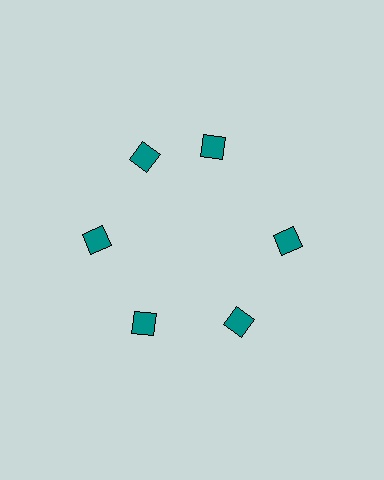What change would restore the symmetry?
The symmetry would be restored by rotating it back into even spacing with its neighbors so that all 6 diamonds sit at equal angles and equal distance from the center.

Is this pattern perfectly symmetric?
No. The 6 teal diamonds are arranged in a ring, but one element near the 1 o'clock position is rotated out of alignment along the ring, breaking the 6-fold rotational symmetry.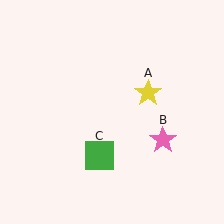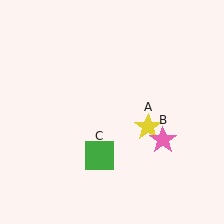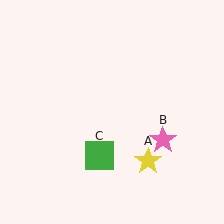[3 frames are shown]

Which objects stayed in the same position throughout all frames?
Pink star (object B) and green square (object C) remained stationary.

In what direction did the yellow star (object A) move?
The yellow star (object A) moved down.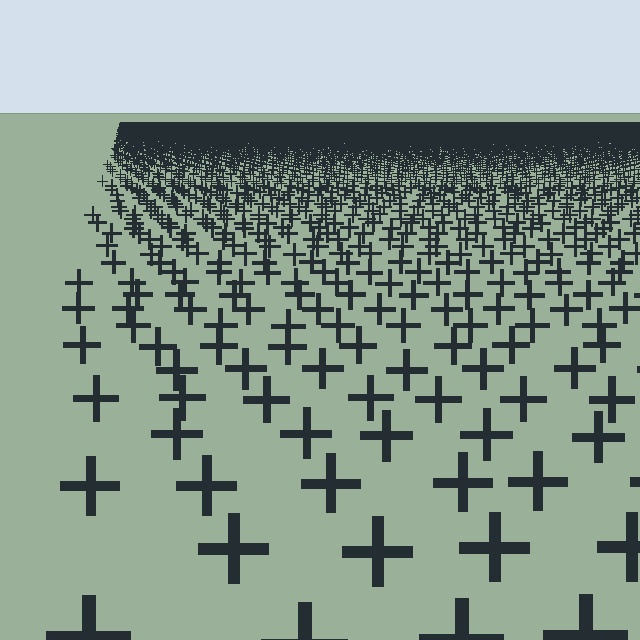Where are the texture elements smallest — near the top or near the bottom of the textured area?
Near the top.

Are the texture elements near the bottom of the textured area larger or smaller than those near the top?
Larger. Near the bottom, elements are closer to the viewer and appear at a bigger on-screen size.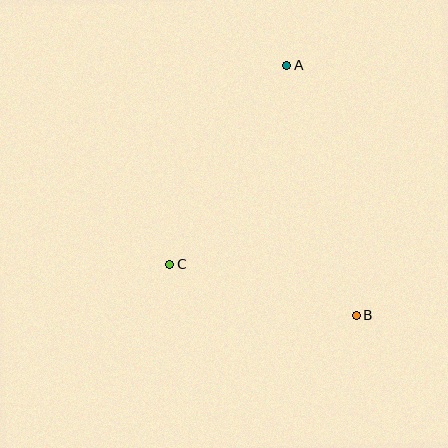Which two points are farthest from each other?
Points A and B are farthest from each other.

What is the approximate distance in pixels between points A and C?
The distance between A and C is approximately 231 pixels.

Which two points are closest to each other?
Points B and C are closest to each other.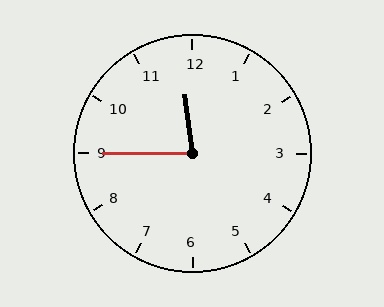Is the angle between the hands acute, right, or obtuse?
It is acute.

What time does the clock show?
11:45.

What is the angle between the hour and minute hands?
Approximately 82 degrees.